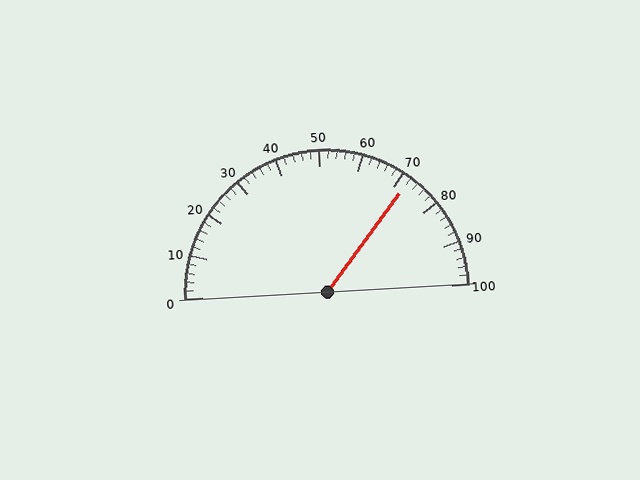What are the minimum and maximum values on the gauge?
The gauge ranges from 0 to 100.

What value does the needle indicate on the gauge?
The needle indicates approximately 72.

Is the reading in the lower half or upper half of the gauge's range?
The reading is in the upper half of the range (0 to 100).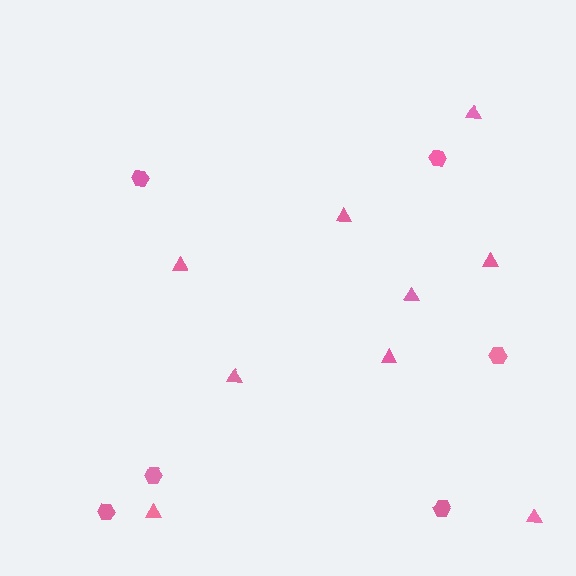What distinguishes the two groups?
There are 2 groups: one group of triangles (9) and one group of hexagons (6).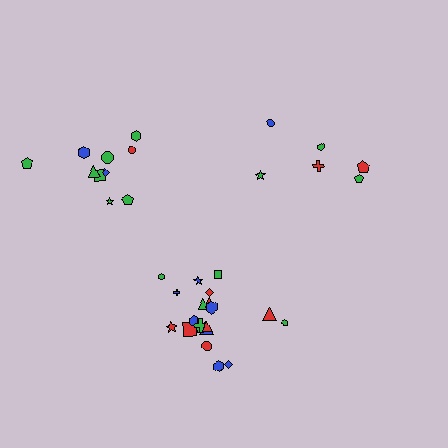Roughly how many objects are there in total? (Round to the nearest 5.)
Roughly 40 objects in total.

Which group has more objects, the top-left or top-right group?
The top-left group.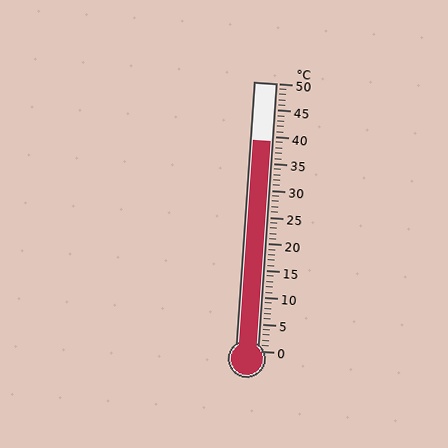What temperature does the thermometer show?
The thermometer shows approximately 39°C.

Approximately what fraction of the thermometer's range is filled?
The thermometer is filled to approximately 80% of its range.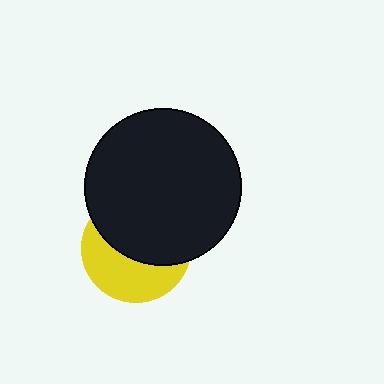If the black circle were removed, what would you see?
You would see the complete yellow circle.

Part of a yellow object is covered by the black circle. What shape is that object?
It is a circle.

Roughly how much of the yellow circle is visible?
A small part of it is visible (roughly 44%).